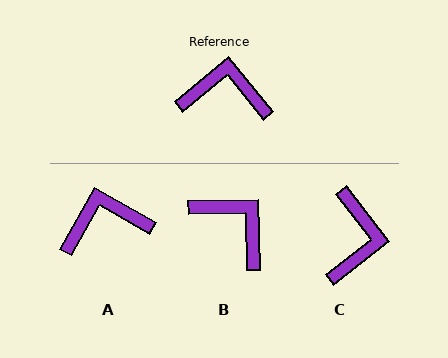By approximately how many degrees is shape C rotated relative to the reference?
Approximately 92 degrees clockwise.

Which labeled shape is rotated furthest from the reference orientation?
C, about 92 degrees away.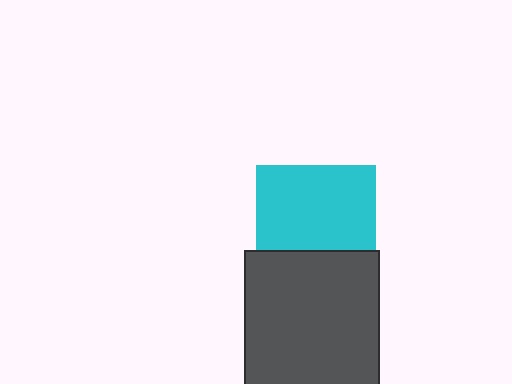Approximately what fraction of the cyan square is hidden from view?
Roughly 30% of the cyan square is hidden behind the dark gray rectangle.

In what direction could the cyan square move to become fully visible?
The cyan square could move up. That would shift it out from behind the dark gray rectangle entirely.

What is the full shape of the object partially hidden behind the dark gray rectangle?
The partially hidden object is a cyan square.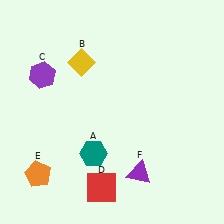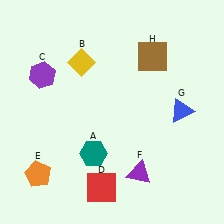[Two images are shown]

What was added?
A blue triangle (G), a brown square (H) were added in Image 2.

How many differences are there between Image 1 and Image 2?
There are 2 differences between the two images.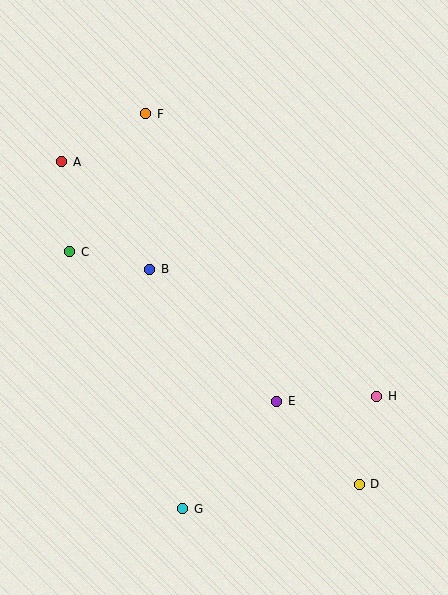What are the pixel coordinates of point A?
Point A is at (62, 162).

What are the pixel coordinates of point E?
Point E is at (277, 401).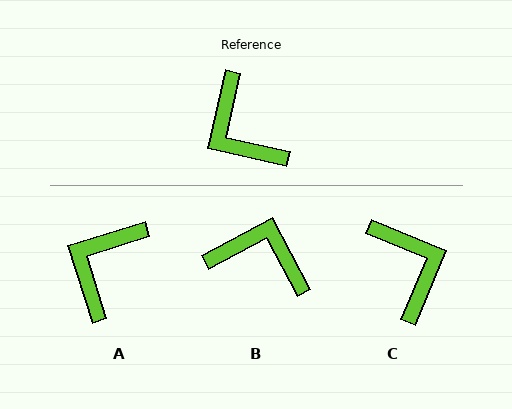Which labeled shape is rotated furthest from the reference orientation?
C, about 170 degrees away.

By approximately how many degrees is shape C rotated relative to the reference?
Approximately 170 degrees counter-clockwise.